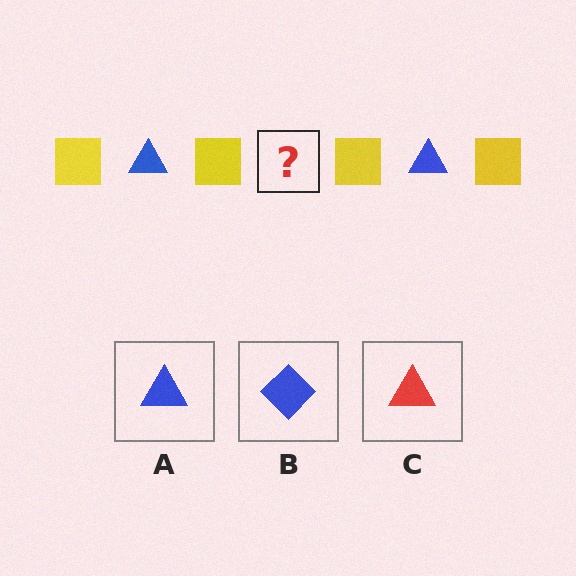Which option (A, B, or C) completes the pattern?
A.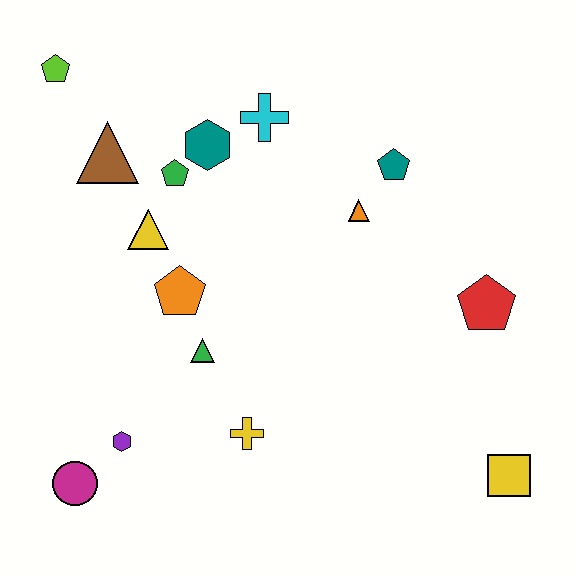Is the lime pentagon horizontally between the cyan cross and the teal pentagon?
No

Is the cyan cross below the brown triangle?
No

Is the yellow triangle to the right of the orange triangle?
No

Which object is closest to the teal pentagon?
The orange triangle is closest to the teal pentagon.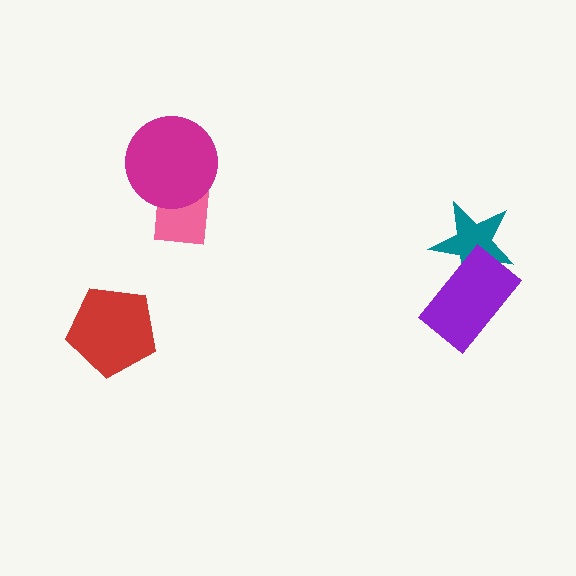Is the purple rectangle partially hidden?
No, no other shape covers it.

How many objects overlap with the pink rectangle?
1 object overlaps with the pink rectangle.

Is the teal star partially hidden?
Yes, it is partially covered by another shape.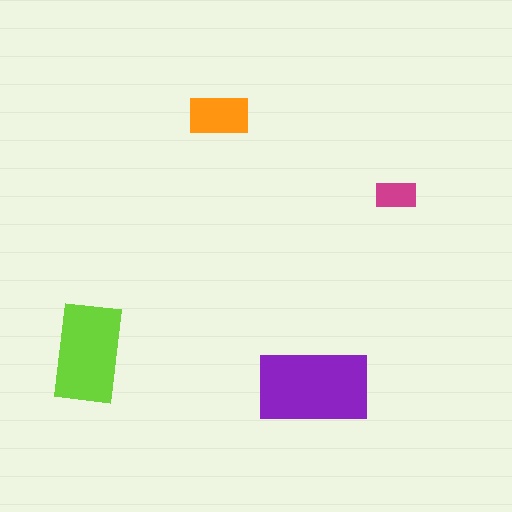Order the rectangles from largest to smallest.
the purple one, the lime one, the orange one, the magenta one.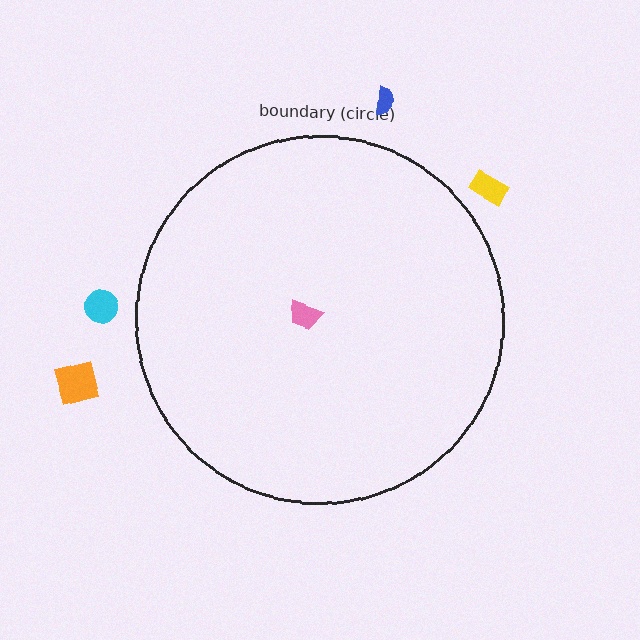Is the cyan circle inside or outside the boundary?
Outside.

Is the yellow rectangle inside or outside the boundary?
Outside.